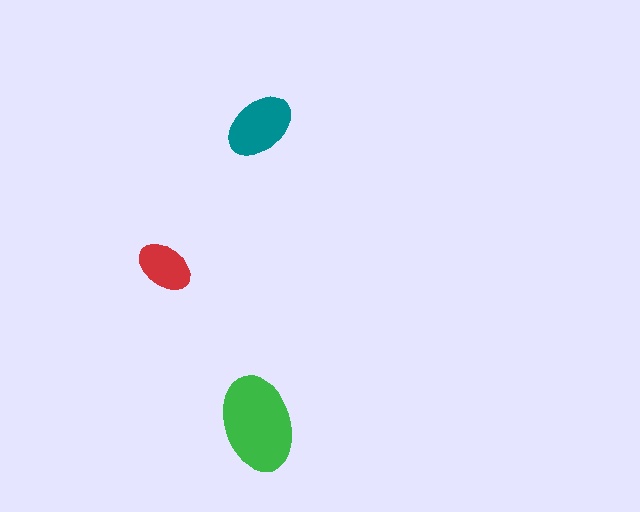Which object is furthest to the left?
The red ellipse is leftmost.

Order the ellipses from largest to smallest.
the green one, the teal one, the red one.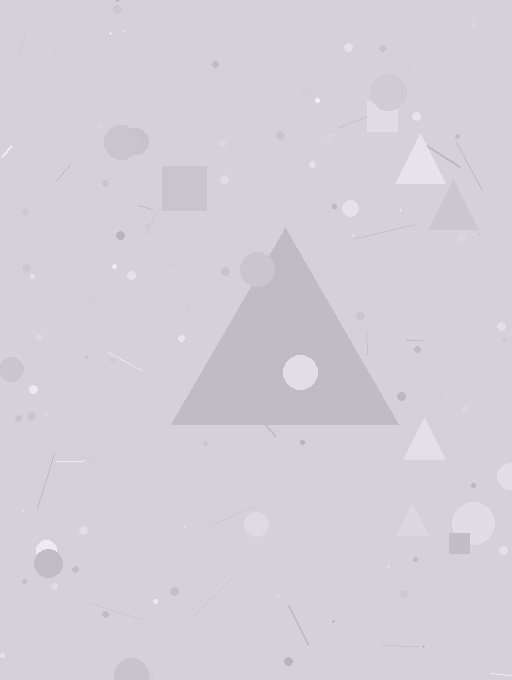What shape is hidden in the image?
A triangle is hidden in the image.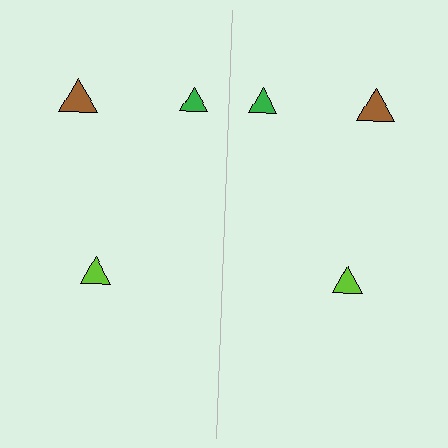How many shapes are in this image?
There are 6 shapes in this image.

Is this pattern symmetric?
Yes, this pattern has bilateral (reflection) symmetry.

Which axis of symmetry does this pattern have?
The pattern has a vertical axis of symmetry running through the center of the image.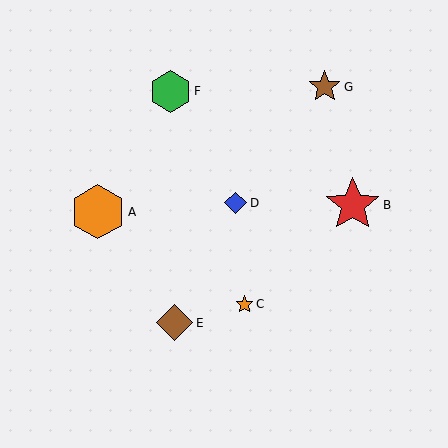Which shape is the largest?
The red star (labeled B) is the largest.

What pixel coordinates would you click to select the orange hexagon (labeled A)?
Click at (98, 212) to select the orange hexagon A.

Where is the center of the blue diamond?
The center of the blue diamond is at (236, 203).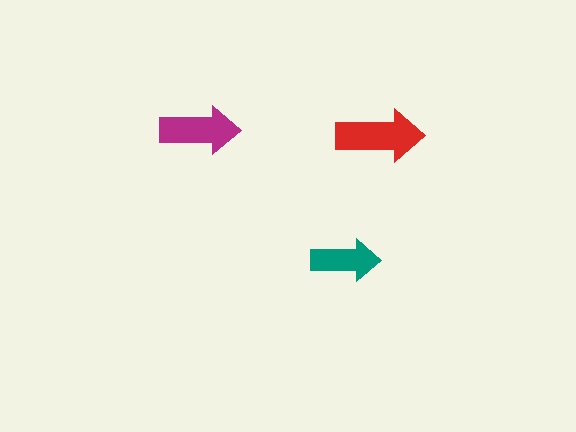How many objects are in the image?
There are 3 objects in the image.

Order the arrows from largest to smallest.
the red one, the magenta one, the teal one.